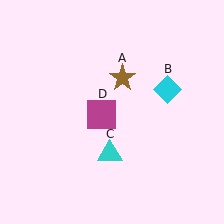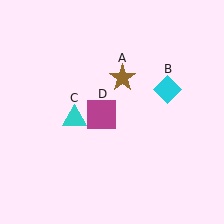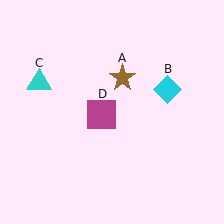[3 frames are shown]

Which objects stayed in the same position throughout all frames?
Brown star (object A) and cyan diamond (object B) and magenta square (object D) remained stationary.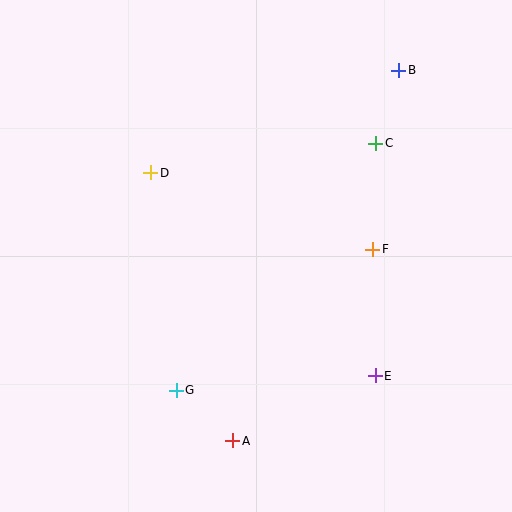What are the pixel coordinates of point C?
Point C is at (376, 143).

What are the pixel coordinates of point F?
Point F is at (373, 249).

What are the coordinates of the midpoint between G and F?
The midpoint between G and F is at (274, 320).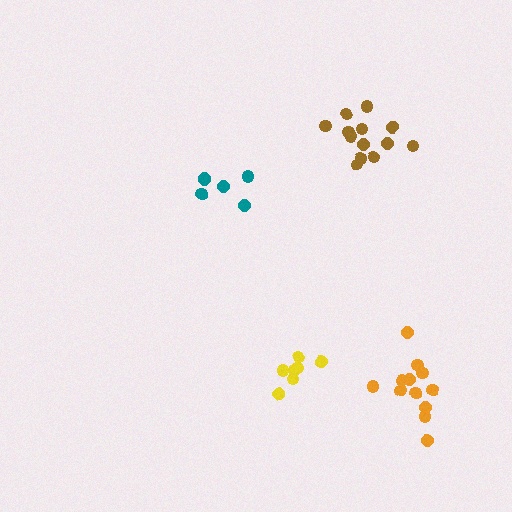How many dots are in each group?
Group 1: 7 dots, Group 2: 13 dots, Group 3: 12 dots, Group 4: 7 dots (39 total).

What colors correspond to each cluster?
The clusters are colored: teal, brown, orange, yellow.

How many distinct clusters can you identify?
There are 4 distinct clusters.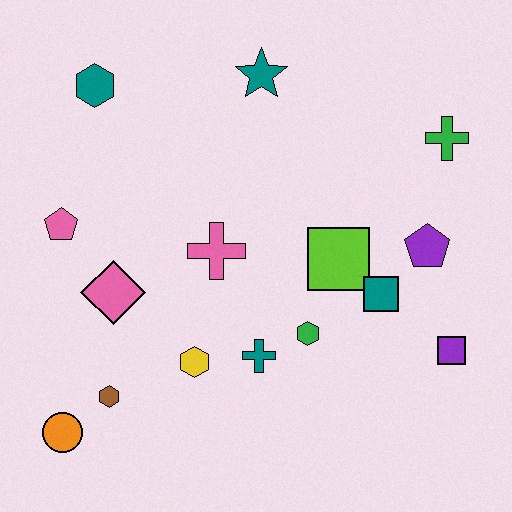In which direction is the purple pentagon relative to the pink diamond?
The purple pentagon is to the right of the pink diamond.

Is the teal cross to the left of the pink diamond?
No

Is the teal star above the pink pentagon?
Yes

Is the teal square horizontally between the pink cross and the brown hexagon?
No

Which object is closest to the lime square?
The teal square is closest to the lime square.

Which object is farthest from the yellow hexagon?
The green cross is farthest from the yellow hexagon.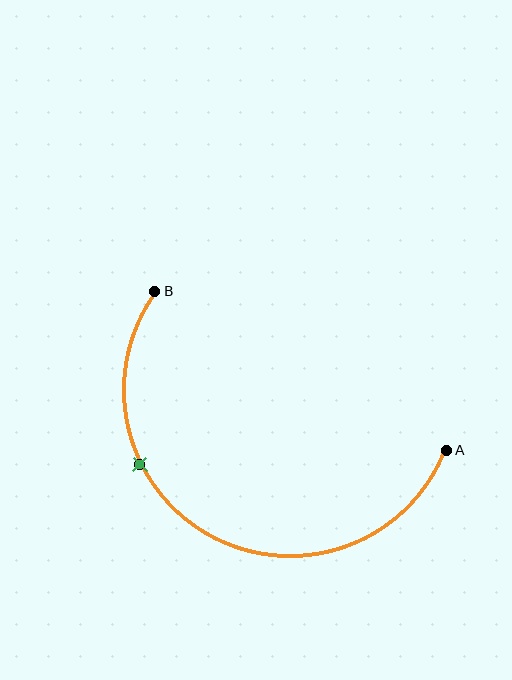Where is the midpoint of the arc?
The arc midpoint is the point on the curve farthest from the straight line joining A and B. It sits below that line.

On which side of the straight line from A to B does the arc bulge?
The arc bulges below the straight line connecting A and B.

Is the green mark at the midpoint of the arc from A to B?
No. The green mark lies on the arc but is closer to endpoint B. The arc midpoint would be at the point on the curve equidistant along the arc from both A and B.